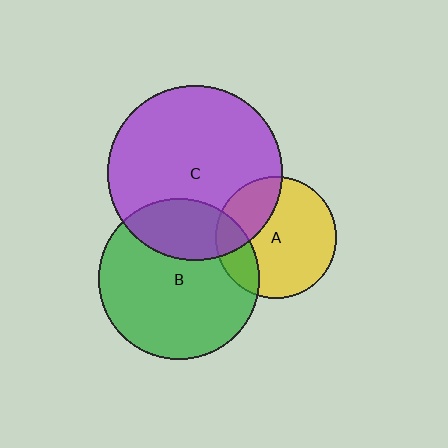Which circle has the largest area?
Circle C (purple).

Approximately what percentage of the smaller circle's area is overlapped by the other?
Approximately 25%.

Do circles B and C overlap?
Yes.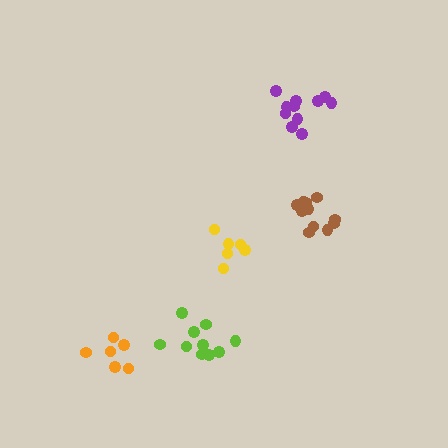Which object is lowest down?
The orange cluster is bottommost.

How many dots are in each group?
Group 1: 6 dots, Group 2: 6 dots, Group 3: 12 dots, Group 4: 10 dots, Group 5: 11 dots (45 total).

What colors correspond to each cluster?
The clusters are colored: yellow, orange, brown, lime, purple.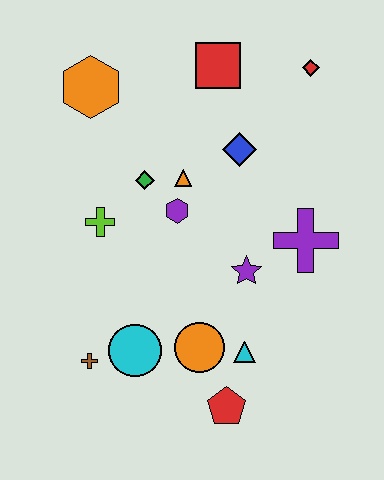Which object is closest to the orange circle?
The cyan triangle is closest to the orange circle.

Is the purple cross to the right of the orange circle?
Yes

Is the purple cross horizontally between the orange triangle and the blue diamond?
No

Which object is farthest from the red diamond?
The brown cross is farthest from the red diamond.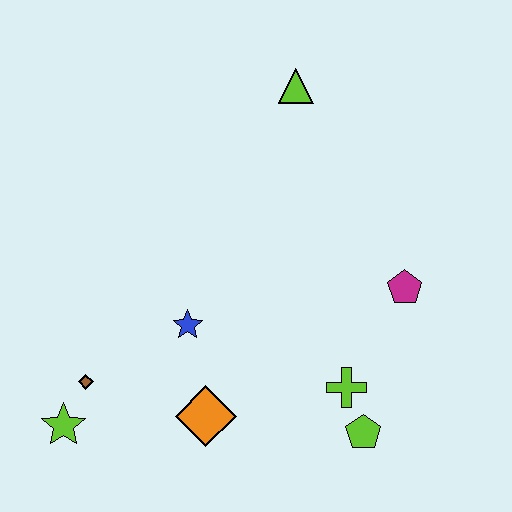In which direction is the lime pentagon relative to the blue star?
The lime pentagon is to the right of the blue star.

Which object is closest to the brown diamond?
The lime star is closest to the brown diamond.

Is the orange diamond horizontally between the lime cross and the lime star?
Yes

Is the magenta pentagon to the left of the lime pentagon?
No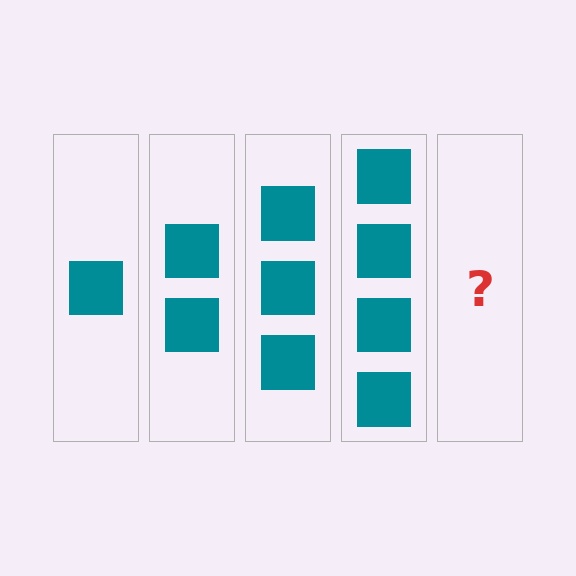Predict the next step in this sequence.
The next step is 5 squares.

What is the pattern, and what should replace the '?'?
The pattern is that each step adds one more square. The '?' should be 5 squares.